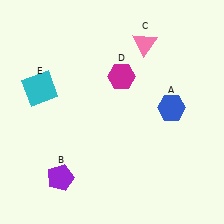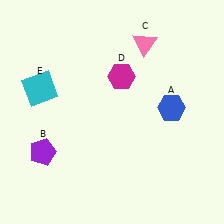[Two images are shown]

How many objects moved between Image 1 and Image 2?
1 object moved between the two images.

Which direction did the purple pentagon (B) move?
The purple pentagon (B) moved up.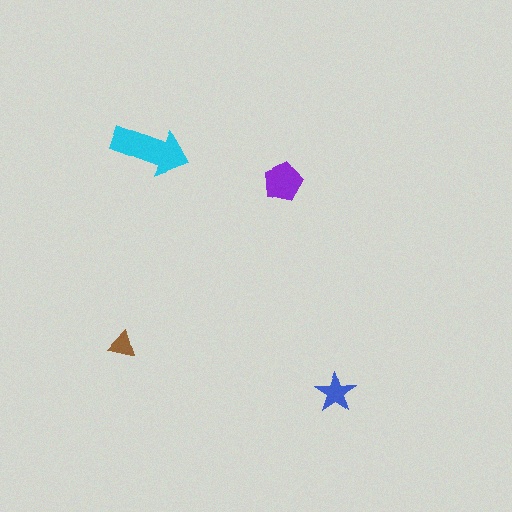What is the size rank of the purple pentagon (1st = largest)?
2nd.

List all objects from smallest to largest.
The brown triangle, the blue star, the purple pentagon, the cyan arrow.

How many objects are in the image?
There are 4 objects in the image.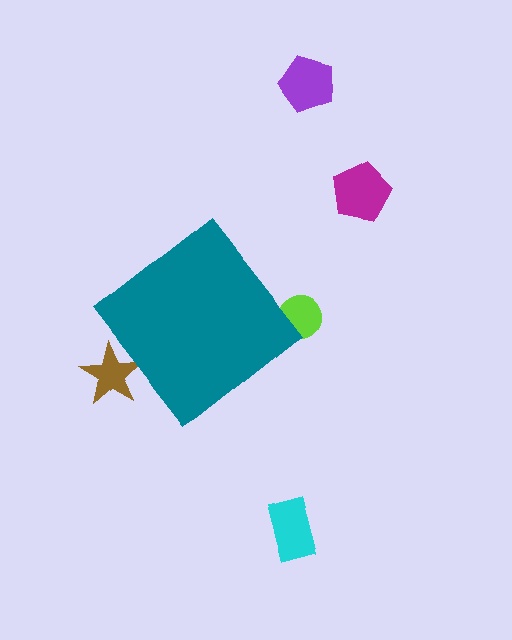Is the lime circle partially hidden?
Yes, the lime circle is partially hidden behind the teal diamond.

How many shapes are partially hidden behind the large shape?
2 shapes are partially hidden.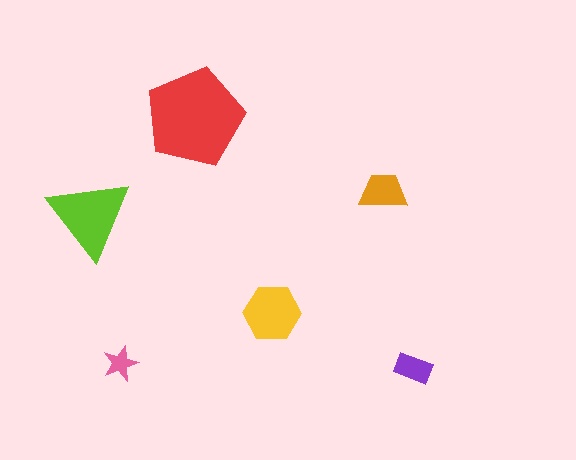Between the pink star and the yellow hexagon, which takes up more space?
The yellow hexagon.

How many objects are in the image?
There are 6 objects in the image.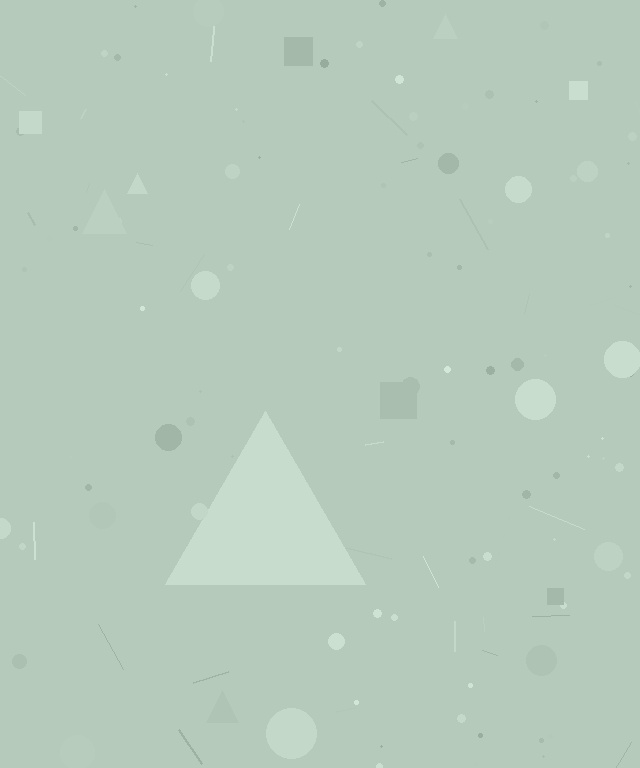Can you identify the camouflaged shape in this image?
The camouflaged shape is a triangle.